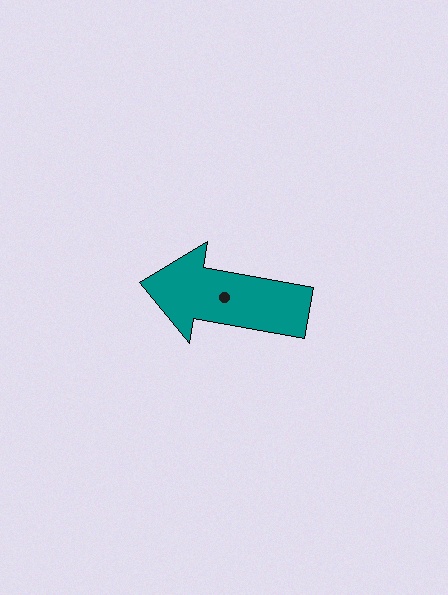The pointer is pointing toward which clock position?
Roughly 9 o'clock.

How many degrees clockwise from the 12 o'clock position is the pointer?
Approximately 280 degrees.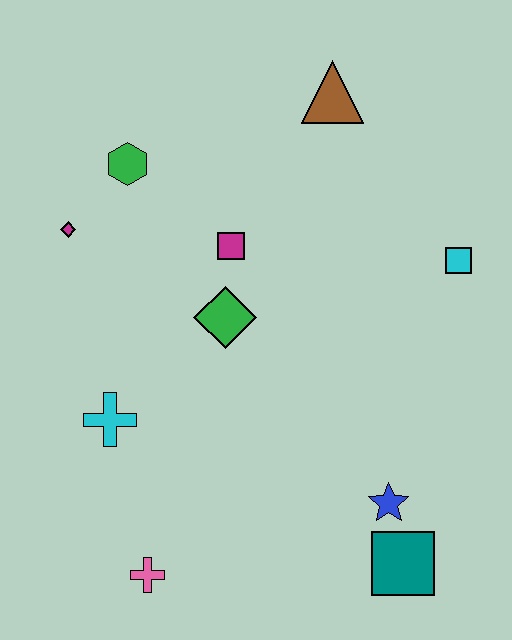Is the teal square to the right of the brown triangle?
Yes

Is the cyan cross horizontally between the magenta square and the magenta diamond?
Yes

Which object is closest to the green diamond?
The magenta square is closest to the green diamond.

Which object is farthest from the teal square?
The green hexagon is farthest from the teal square.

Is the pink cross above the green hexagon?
No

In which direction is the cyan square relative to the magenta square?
The cyan square is to the right of the magenta square.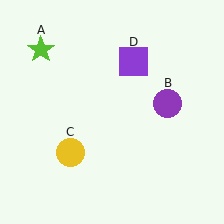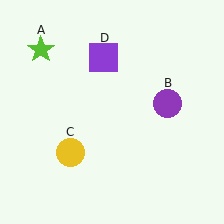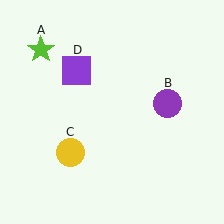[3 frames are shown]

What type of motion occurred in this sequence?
The purple square (object D) rotated counterclockwise around the center of the scene.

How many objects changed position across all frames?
1 object changed position: purple square (object D).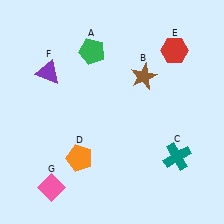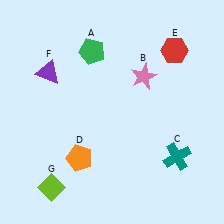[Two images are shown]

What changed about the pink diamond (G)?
In Image 1, G is pink. In Image 2, it changed to lime.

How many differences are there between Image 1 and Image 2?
There are 2 differences between the two images.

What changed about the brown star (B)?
In Image 1, B is brown. In Image 2, it changed to pink.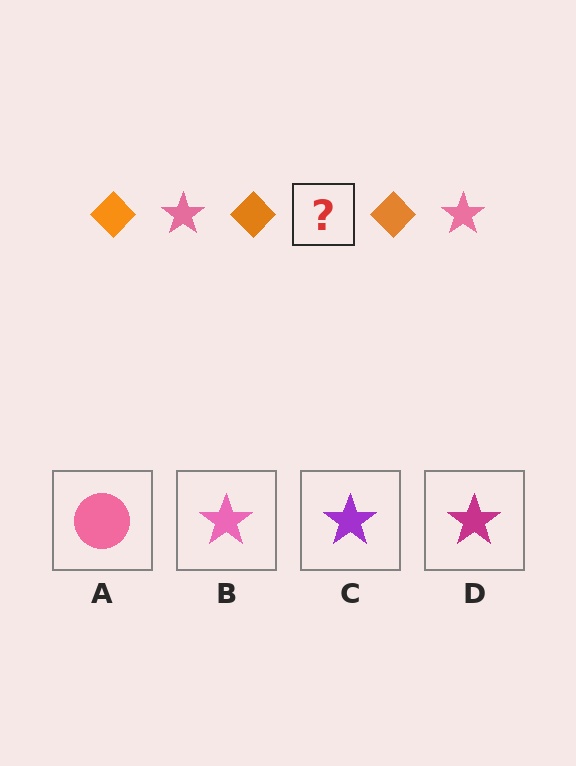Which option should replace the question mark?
Option B.